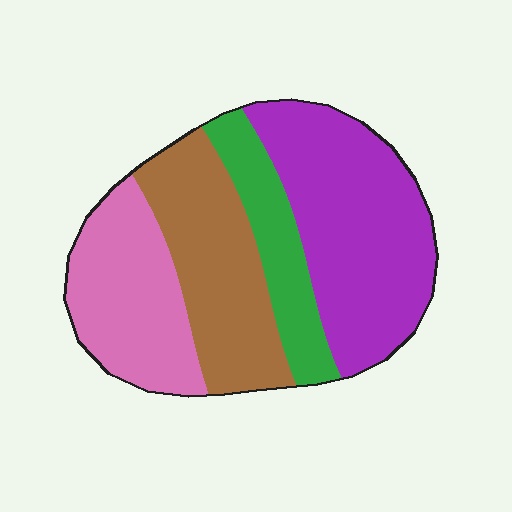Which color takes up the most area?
Purple, at roughly 35%.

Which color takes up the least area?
Green, at roughly 15%.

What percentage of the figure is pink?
Pink takes up about one quarter (1/4) of the figure.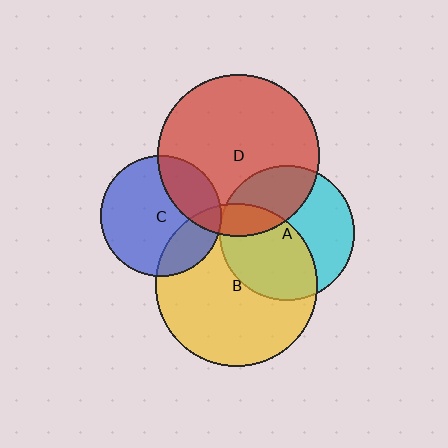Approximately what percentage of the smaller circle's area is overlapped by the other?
Approximately 10%.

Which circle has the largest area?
Circle B (yellow).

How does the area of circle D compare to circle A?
Approximately 1.4 times.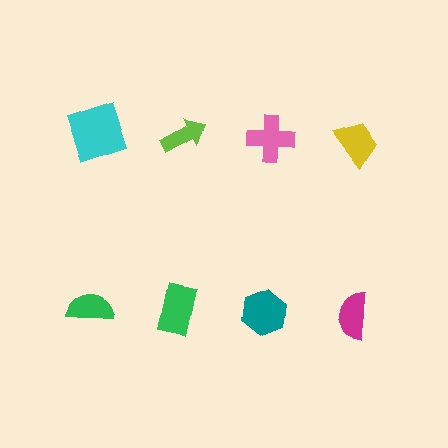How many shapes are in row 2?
4 shapes.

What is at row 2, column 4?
A magenta semicircle.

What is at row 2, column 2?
A green rectangle.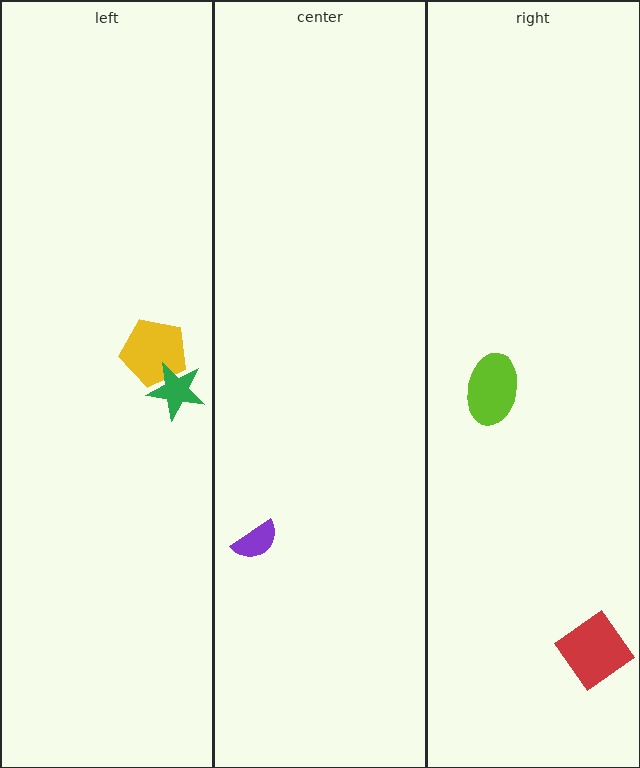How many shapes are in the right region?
2.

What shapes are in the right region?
The red diamond, the lime ellipse.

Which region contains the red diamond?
The right region.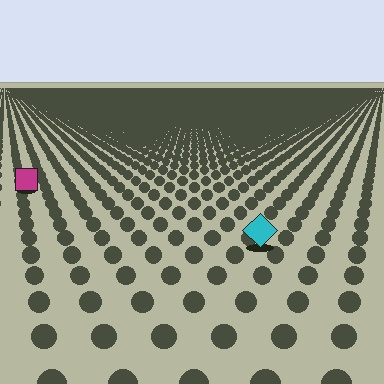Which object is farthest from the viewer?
The magenta square is farthest from the viewer. It appears smaller and the ground texture around it is denser.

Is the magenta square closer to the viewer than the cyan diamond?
No. The cyan diamond is closer — you can tell from the texture gradient: the ground texture is coarser near it.